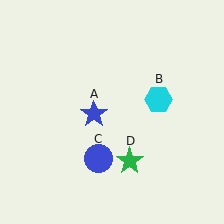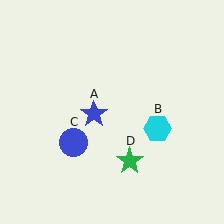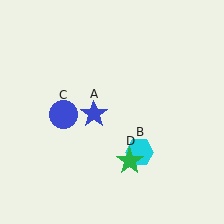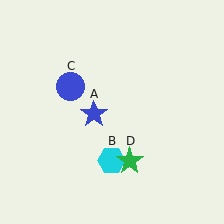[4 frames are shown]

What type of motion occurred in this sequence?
The cyan hexagon (object B), blue circle (object C) rotated clockwise around the center of the scene.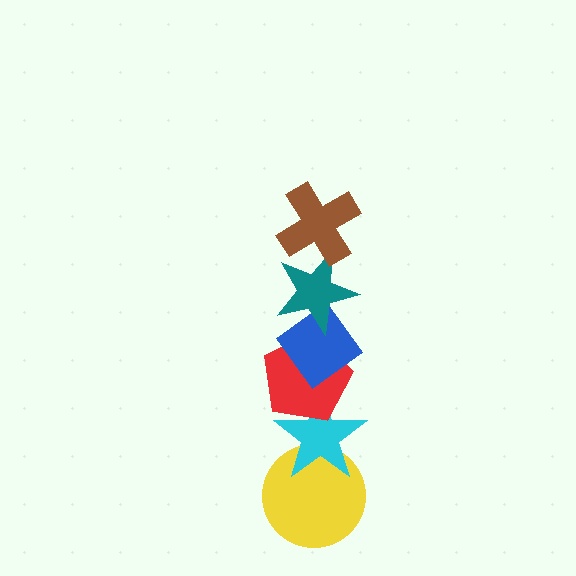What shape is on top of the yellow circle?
The cyan star is on top of the yellow circle.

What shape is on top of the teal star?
The brown cross is on top of the teal star.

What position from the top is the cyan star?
The cyan star is 5th from the top.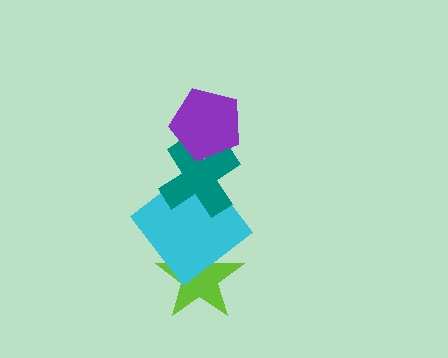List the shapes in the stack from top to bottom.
From top to bottom: the purple pentagon, the teal cross, the cyan diamond, the lime star.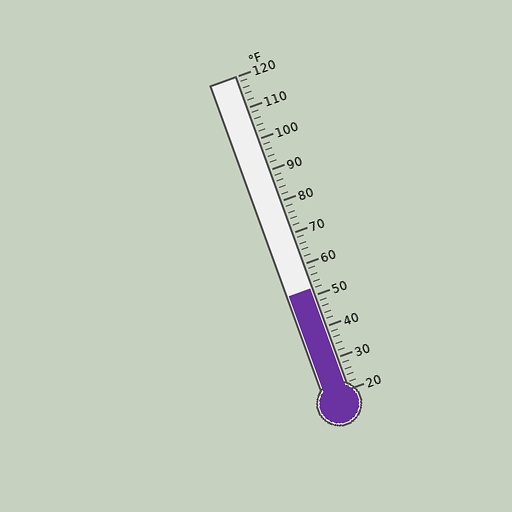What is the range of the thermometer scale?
The thermometer scale ranges from 20°F to 120°F.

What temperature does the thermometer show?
The thermometer shows approximately 52°F.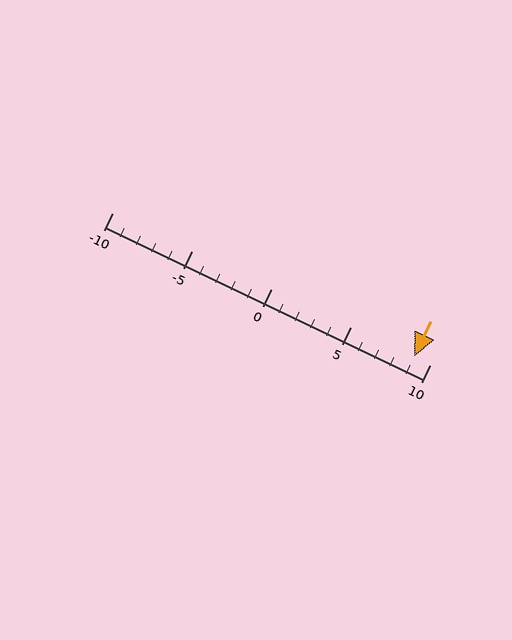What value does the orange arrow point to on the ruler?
The orange arrow points to approximately 9.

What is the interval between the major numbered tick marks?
The major tick marks are spaced 5 units apart.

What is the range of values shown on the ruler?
The ruler shows values from -10 to 10.